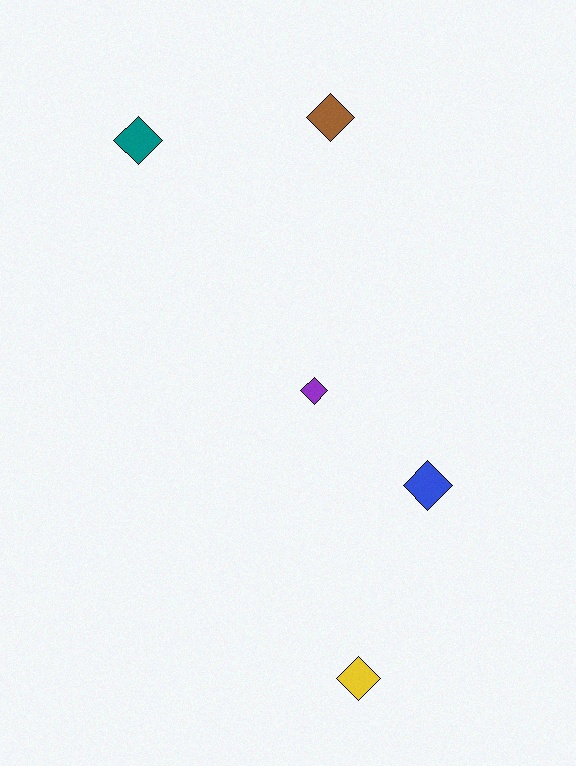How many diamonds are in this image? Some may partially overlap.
There are 5 diamonds.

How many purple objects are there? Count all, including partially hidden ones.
There is 1 purple object.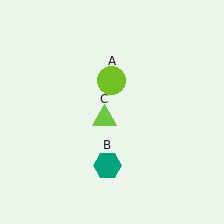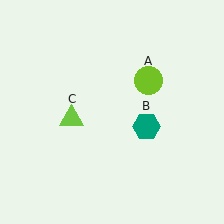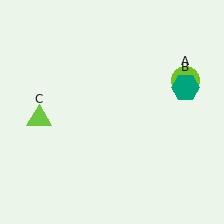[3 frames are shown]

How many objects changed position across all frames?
3 objects changed position: lime circle (object A), teal hexagon (object B), lime triangle (object C).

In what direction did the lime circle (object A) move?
The lime circle (object A) moved right.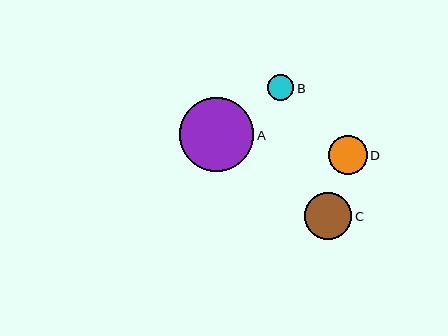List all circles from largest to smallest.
From largest to smallest: A, C, D, B.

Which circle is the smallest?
Circle B is the smallest with a size of approximately 26 pixels.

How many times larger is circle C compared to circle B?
Circle C is approximately 1.8 times the size of circle B.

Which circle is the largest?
Circle A is the largest with a size of approximately 74 pixels.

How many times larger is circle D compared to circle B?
Circle D is approximately 1.5 times the size of circle B.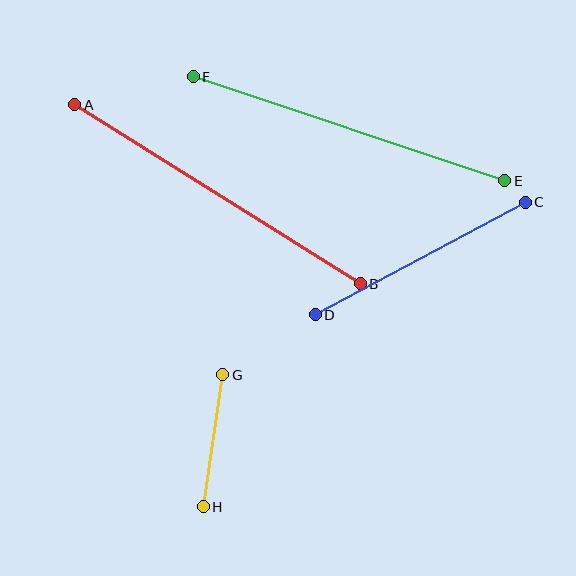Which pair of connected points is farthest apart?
Points A and B are farthest apart.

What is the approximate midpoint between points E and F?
The midpoint is at approximately (349, 129) pixels.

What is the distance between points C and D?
The distance is approximately 238 pixels.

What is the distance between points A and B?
The distance is approximately 337 pixels.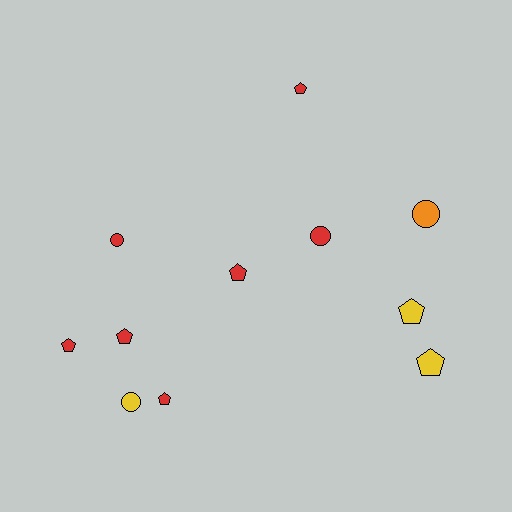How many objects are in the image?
There are 11 objects.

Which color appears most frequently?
Red, with 7 objects.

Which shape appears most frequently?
Pentagon, with 7 objects.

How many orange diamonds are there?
There are no orange diamonds.